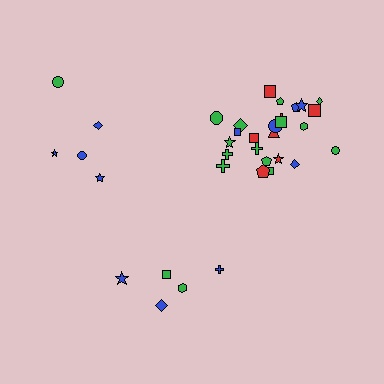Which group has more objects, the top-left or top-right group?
The top-right group.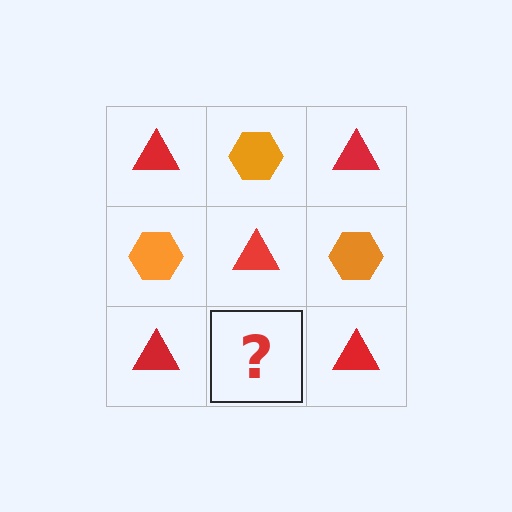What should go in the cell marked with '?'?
The missing cell should contain an orange hexagon.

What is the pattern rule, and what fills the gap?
The rule is that it alternates red triangle and orange hexagon in a checkerboard pattern. The gap should be filled with an orange hexagon.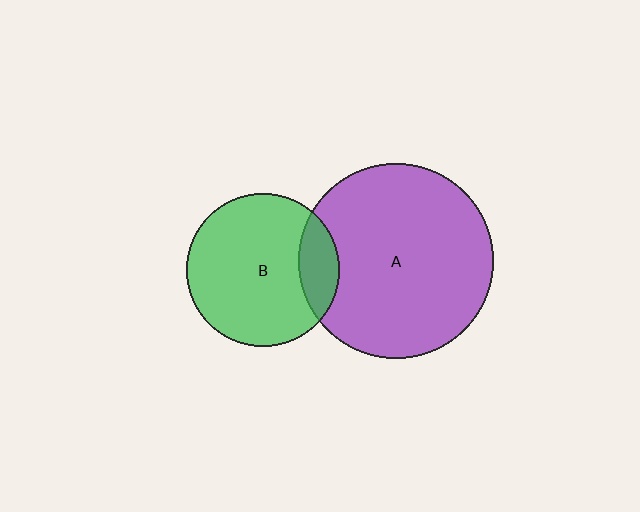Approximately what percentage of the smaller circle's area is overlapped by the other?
Approximately 15%.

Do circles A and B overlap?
Yes.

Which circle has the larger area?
Circle A (purple).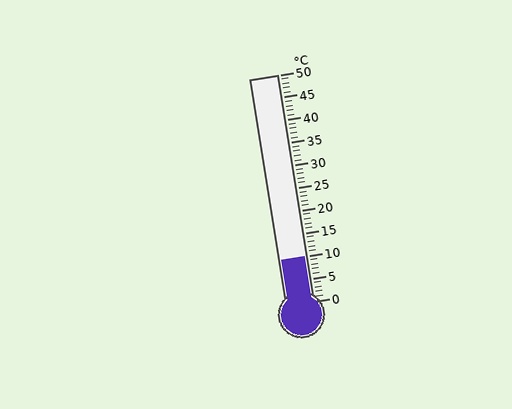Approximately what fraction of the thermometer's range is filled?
The thermometer is filled to approximately 20% of its range.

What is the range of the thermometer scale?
The thermometer scale ranges from 0°C to 50°C.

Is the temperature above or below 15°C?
The temperature is below 15°C.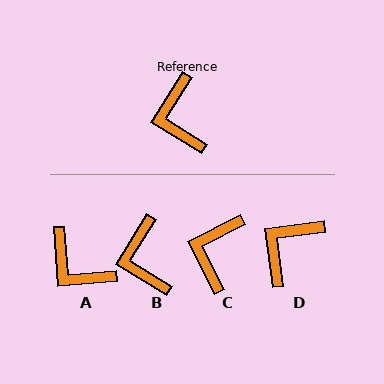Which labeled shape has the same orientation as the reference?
B.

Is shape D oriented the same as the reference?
No, it is off by about 51 degrees.